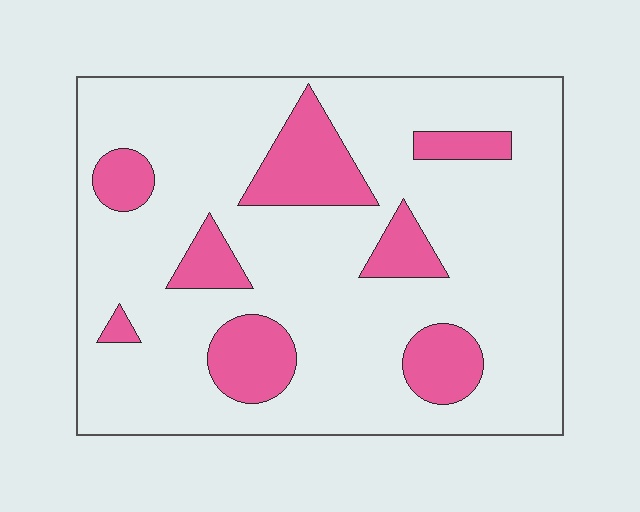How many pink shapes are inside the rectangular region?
8.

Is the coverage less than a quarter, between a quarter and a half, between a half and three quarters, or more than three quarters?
Less than a quarter.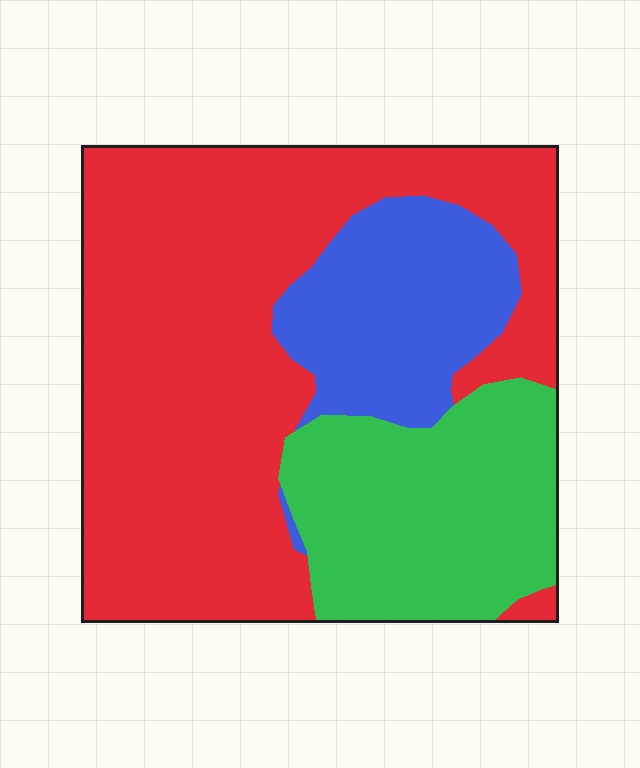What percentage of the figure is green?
Green covers around 25% of the figure.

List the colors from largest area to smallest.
From largest to smallest: red, green, blue.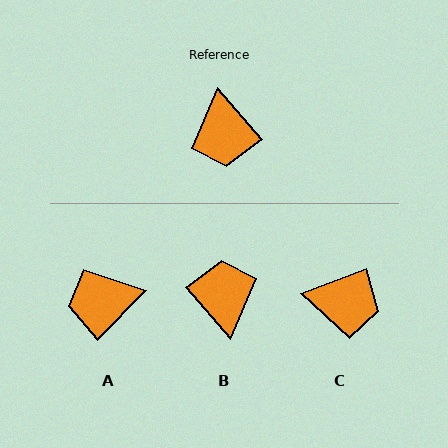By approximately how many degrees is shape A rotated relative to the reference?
Approximately 85 degrees clockwise.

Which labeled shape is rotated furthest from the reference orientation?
B, about 180 degrees away.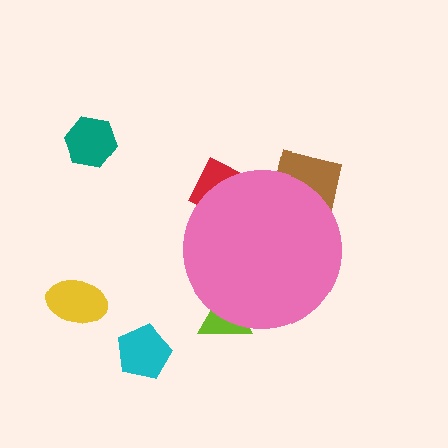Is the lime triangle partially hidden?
Yes, the lime triangle is partially hidden behind the pink circle.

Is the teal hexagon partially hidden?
No, the teal hexagon is fully visible.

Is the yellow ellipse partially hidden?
No, the yellow ellipse is fully visible.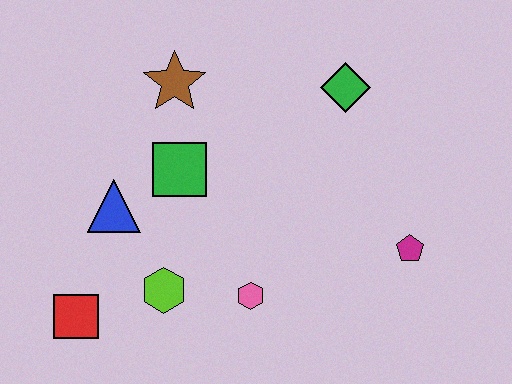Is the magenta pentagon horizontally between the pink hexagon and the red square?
No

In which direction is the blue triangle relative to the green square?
The blue triangle is to the left of the green square.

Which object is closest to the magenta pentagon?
The pink hexagon is closest to the magenta pentagon.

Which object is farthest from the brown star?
The magenta pentagon is farthest from the brown star.